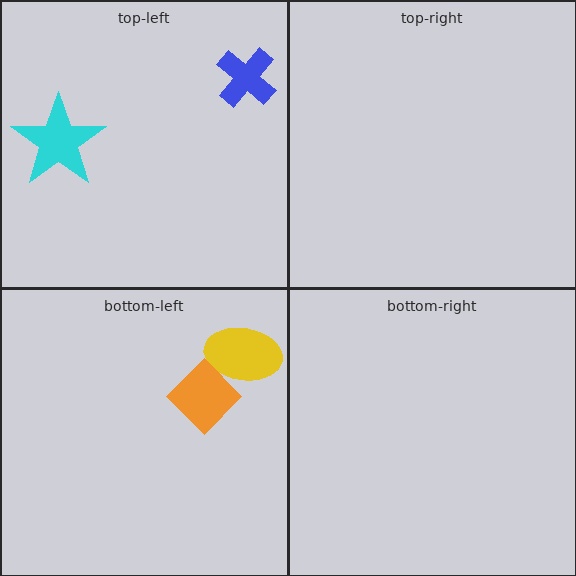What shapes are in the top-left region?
The cyan star, the blue cross.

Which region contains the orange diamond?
The bottom-left region.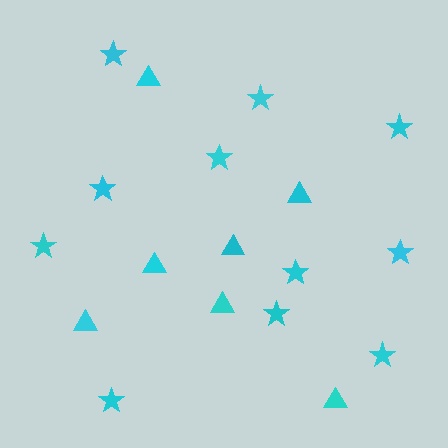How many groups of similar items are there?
There are 2 groups: one group of triangles (7) and one group of stars (11).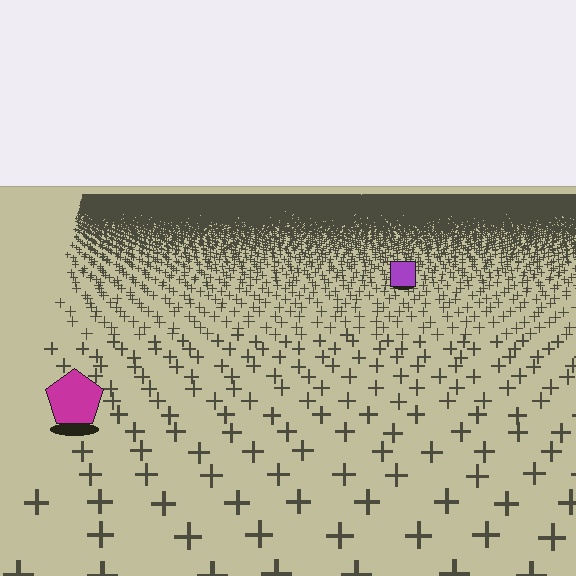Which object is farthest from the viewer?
The purple square is farthest from the viewer. It appears smaller and the ground texture around it is denser.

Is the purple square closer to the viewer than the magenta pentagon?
No. The magenta pentagon is closer — you can tell from the texture gradient: the ground texture is coarser near it.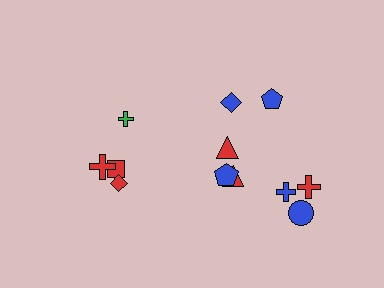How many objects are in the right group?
There are 8 objects.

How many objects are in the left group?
There are 4 objects.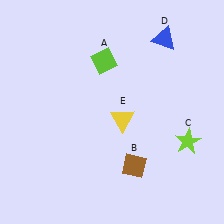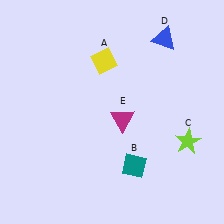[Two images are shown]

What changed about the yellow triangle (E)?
In Image 1, E is yellow. In Image 2, it changed to magenta.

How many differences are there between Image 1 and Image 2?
There are 3 differences between the two images.